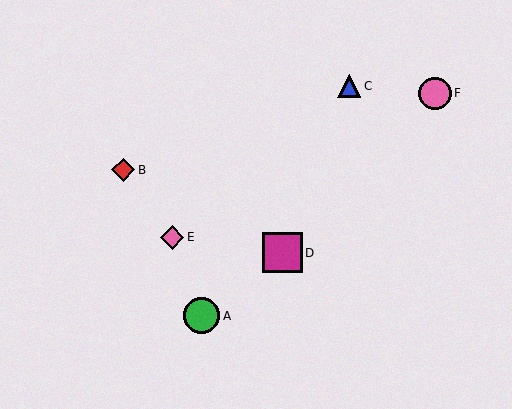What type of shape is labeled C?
Shape C is a blue triangle.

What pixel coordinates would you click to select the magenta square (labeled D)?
Click at (283, 253) to select the magenta square D.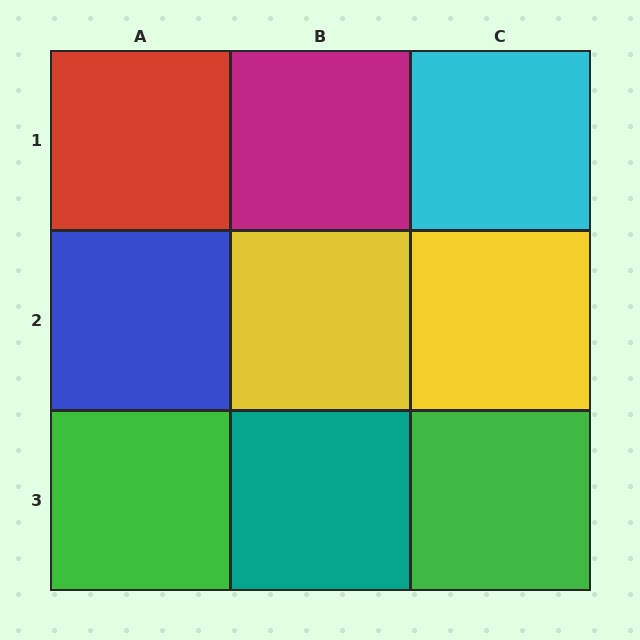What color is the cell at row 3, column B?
Teal.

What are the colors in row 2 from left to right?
Blue, yellow, yellow.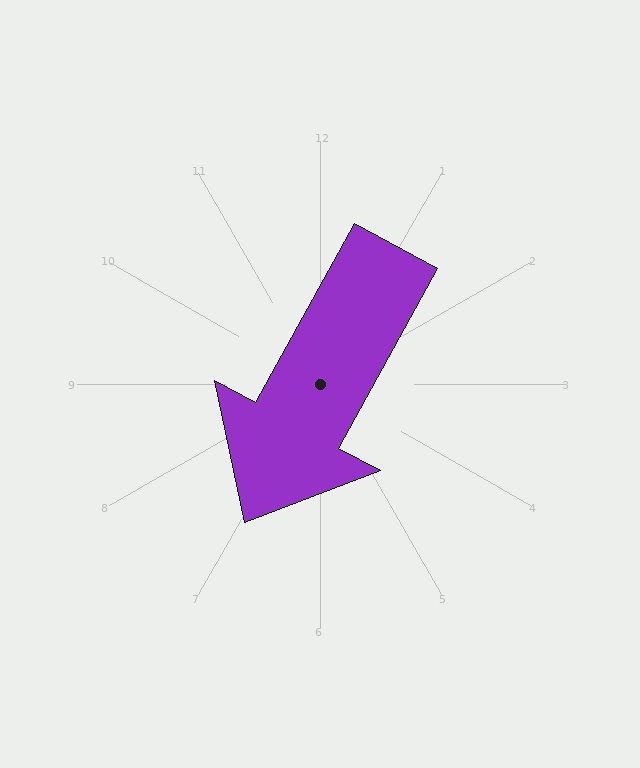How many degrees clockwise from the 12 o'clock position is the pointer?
Approximately 209 degrees.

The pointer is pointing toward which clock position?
Roughly 7 o'clock.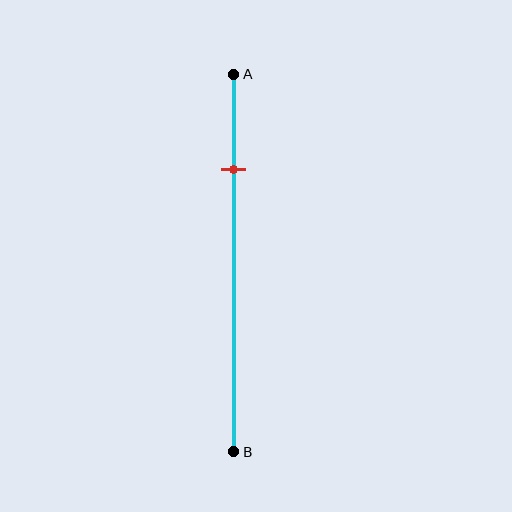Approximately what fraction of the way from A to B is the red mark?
The red mark is approximately 25% of the way from A to B.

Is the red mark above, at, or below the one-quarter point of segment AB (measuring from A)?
The red mark is approximately at the one-quarter point of segment AB.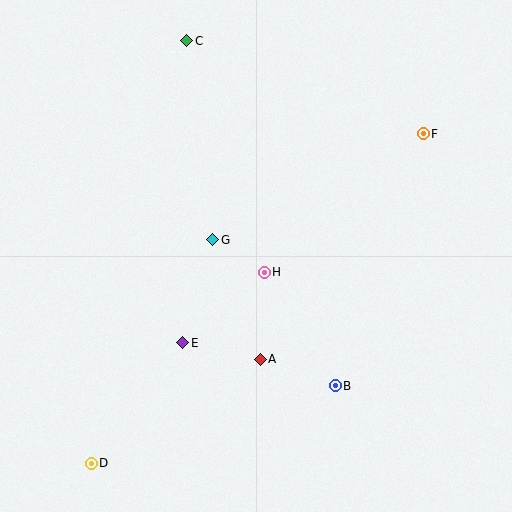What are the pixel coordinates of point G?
Point G is at (213, 240).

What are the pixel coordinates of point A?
Point A is at (260, 359).